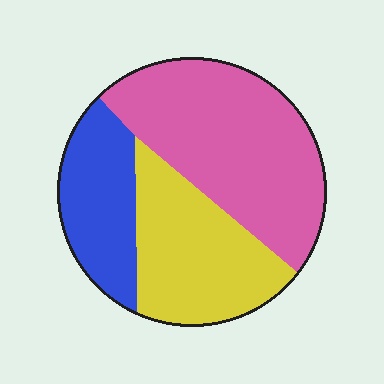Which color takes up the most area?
Pink, at roughly 45%.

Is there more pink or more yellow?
Pink.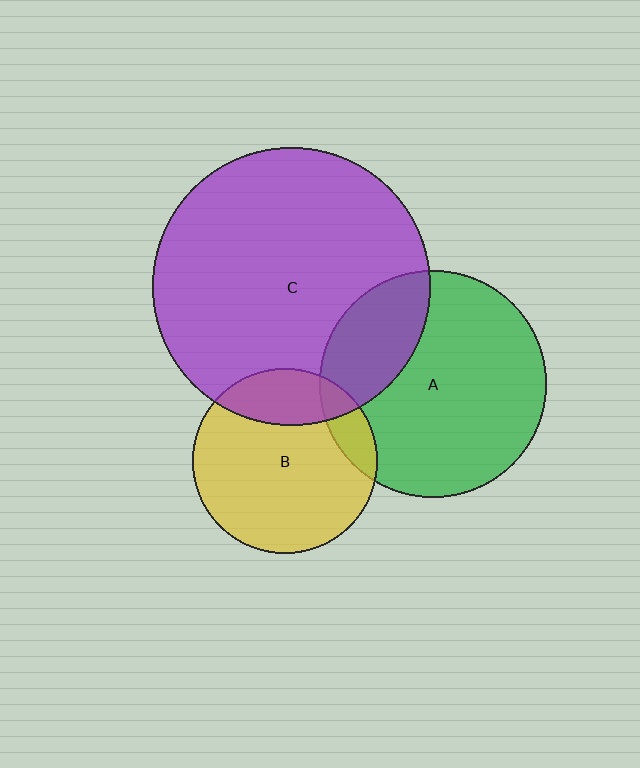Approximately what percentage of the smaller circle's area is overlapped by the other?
Approximately 20%.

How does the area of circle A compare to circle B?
Approximately 1.5 times.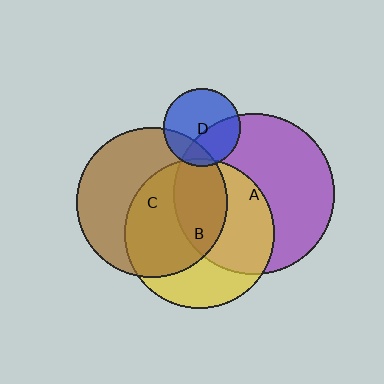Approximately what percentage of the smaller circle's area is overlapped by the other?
Approximately 25%.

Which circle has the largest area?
Circle A (purple).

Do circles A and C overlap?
Yes.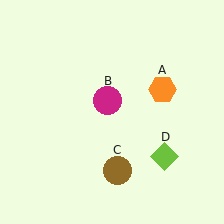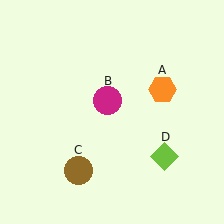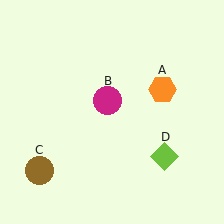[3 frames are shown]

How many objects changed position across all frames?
1 object changed position: brown circle (object C).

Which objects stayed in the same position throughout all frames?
Orange hexagon (object A) and magenta circle (object B) and lime diamond (object D) remained stationary.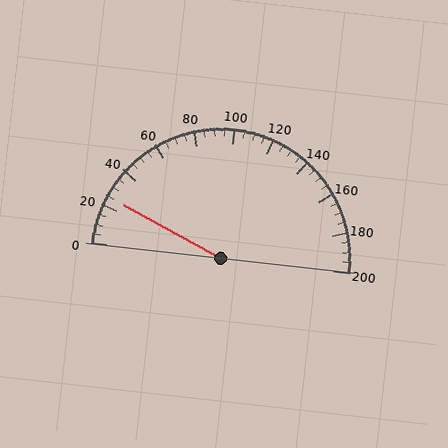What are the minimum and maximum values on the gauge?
The gauge ranges from 0 to 200.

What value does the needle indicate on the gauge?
The needle indicates approximately 25.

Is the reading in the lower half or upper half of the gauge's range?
The reading is in the lower half of the range (0 to 200).